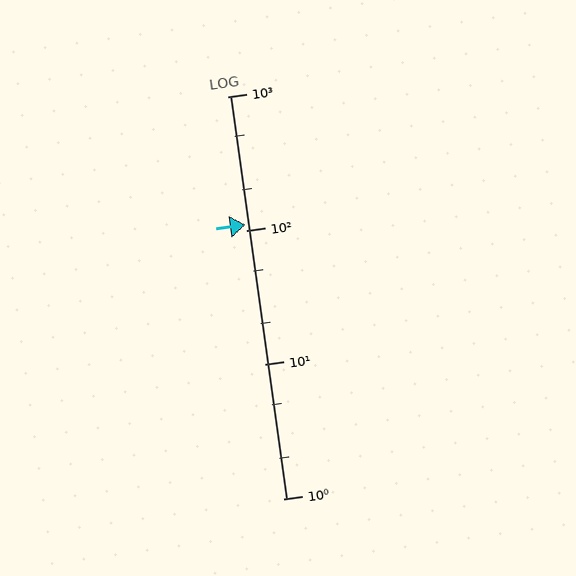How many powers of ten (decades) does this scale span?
The scale spans 3 decades, from 1 to 1000.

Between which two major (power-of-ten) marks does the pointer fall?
The pointer is between 100 and 1000.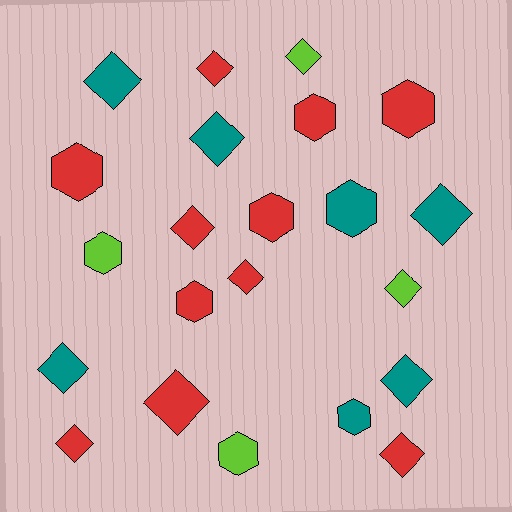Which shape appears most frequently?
Diamond, with 13 objects.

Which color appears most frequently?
Red, with 11 objects.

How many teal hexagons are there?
There are 2 teal hexagons.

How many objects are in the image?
There are 22 objects.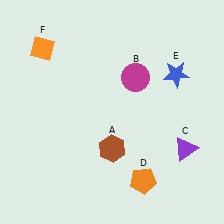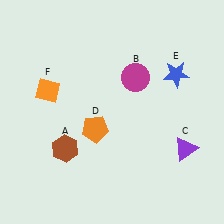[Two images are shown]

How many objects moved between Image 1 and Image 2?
3 objects moved between the two images.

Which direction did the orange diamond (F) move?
The orange diamond (F) moved down.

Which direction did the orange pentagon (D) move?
The orange pentagon (D) moved up.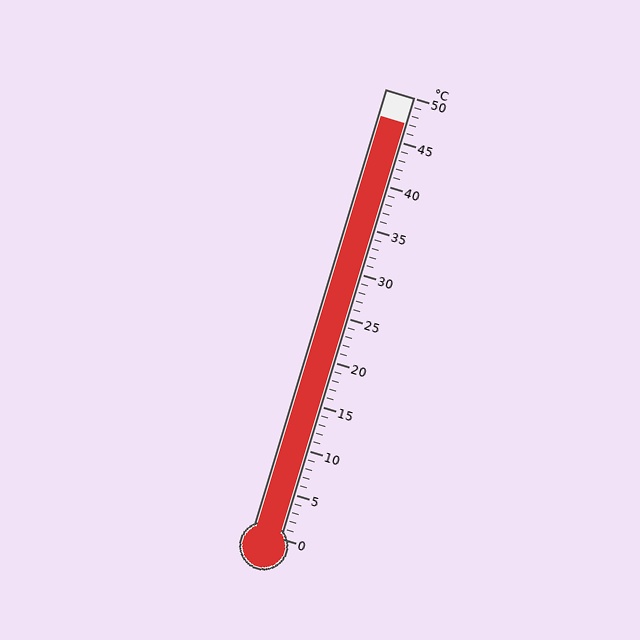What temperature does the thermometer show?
The thermometer shows approximately 47°C.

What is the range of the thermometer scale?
The thermometer scale ranges from 0°C to 50°C.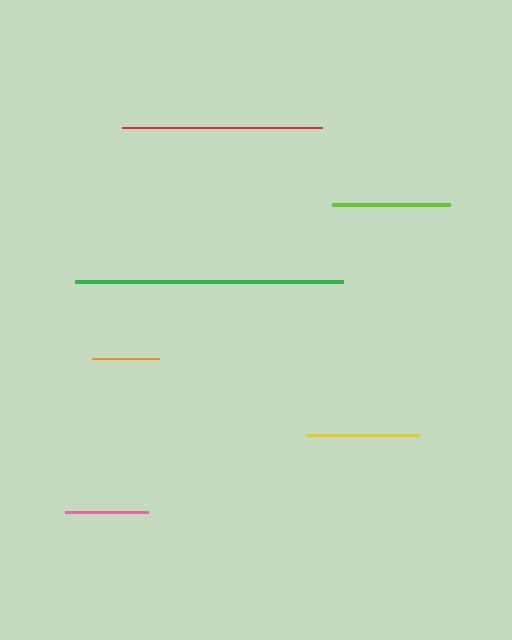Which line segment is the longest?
The green line is the longest at approximately 269 pixels.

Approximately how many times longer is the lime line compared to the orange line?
The lime line is approximately 1.8 times the length of the orange line.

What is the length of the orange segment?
The orange segment is approximately 67 pixels long.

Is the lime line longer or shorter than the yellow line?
The lime line is longer than the yellow line.